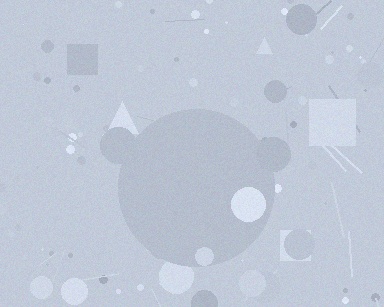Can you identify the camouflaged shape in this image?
The camouflaged shape is a circle.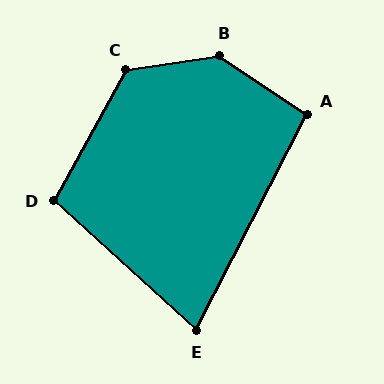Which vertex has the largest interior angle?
B, at approximately 138 degrees.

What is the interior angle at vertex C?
Approximately 128 degrees (obtuse).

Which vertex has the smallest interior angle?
E, at approximately 75 degrees.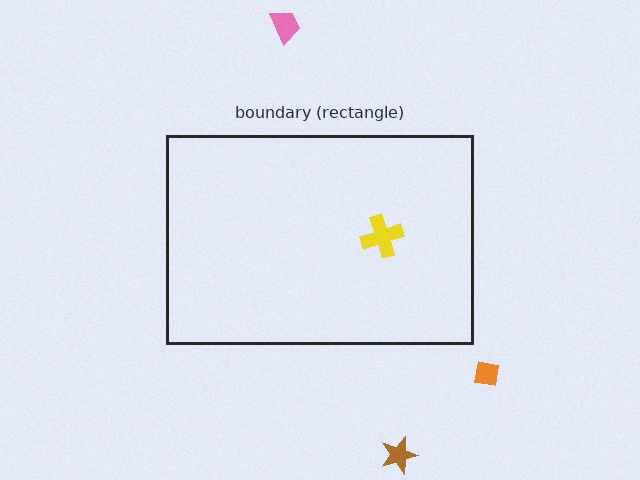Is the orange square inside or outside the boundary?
Outside.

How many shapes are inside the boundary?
1 inside, 3 outside.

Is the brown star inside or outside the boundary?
Outside.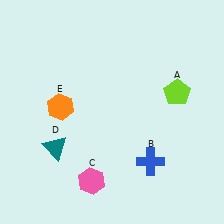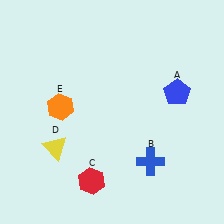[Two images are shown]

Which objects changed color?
A changed from lime to blue. C changed from pink to red. D changed from teal to yellow.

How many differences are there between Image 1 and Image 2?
There are 3 differences between the two images.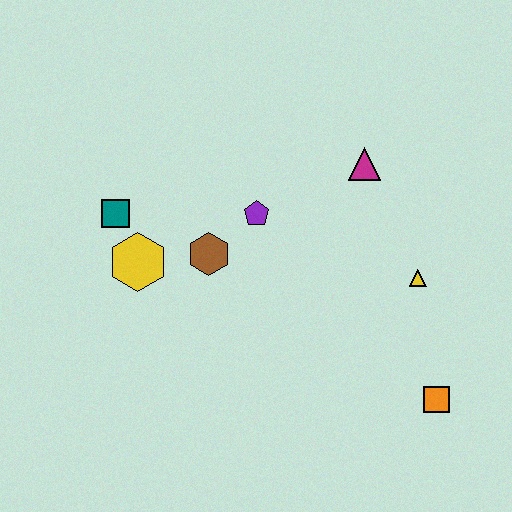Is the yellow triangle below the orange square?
No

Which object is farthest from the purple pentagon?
The orange square is farthest from the purple pentagon.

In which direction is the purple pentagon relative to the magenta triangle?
The purple pentagon is to the left of the magenta triangle.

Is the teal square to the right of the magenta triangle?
No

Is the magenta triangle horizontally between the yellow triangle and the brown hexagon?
Yes